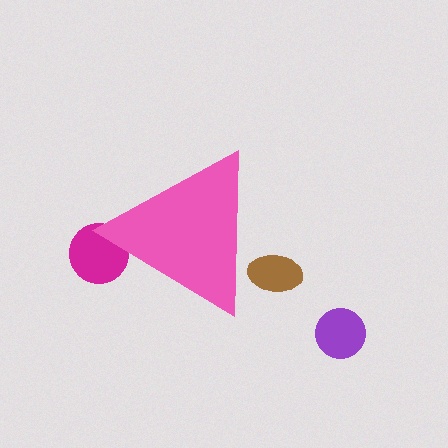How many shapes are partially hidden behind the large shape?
2 shapes are partially hidden.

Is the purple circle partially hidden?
No, the purple circle is fully visible.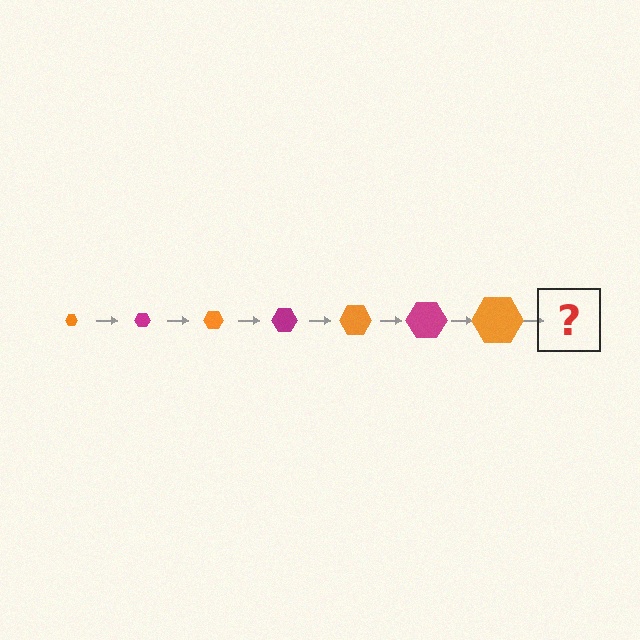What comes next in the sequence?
The next element should be a magenta hexagon, larger than the previous one.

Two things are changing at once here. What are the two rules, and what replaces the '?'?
The two rules are that the hexagon grows larger each step and the color cycles through orange and magenta. The '?' should be a magenta hexagon, larger than the previous one.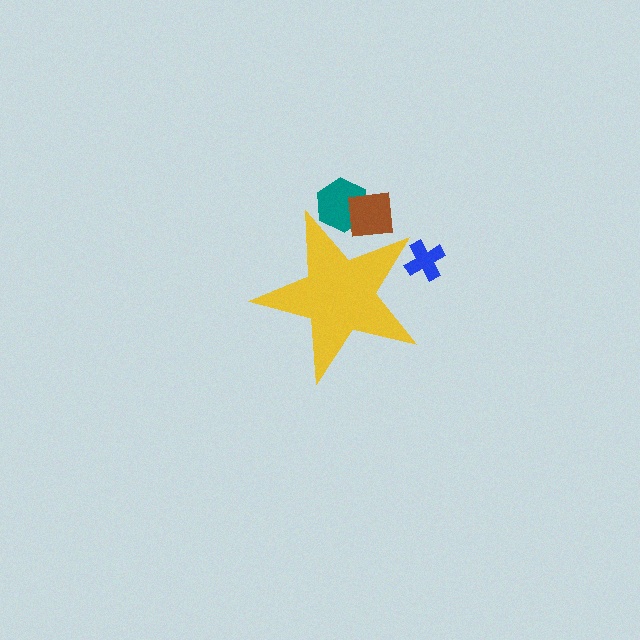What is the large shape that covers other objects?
A yellow star.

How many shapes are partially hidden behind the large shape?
3 shapes are partially hidden.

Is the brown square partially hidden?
Yes, the brown square is partially hidden behind the yellow star.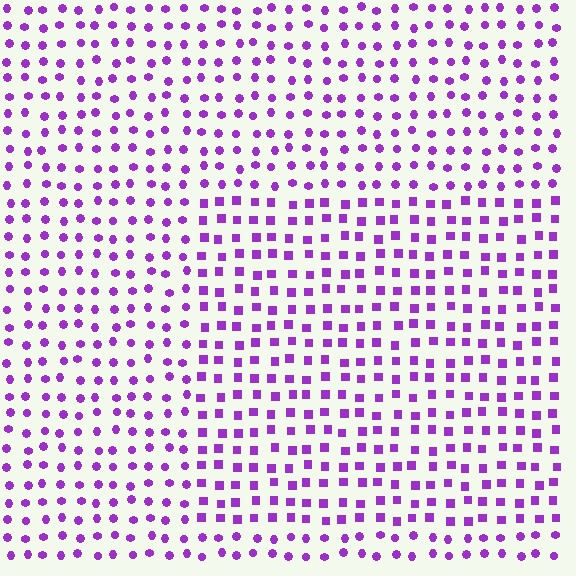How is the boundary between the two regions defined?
The boundary is defined by a change in element shape: squares inside vs. circles outside. All elements share the same color and spacing.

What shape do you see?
I see a rectangle.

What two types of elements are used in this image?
The image uses squares inside the rectangle region and circles outside it.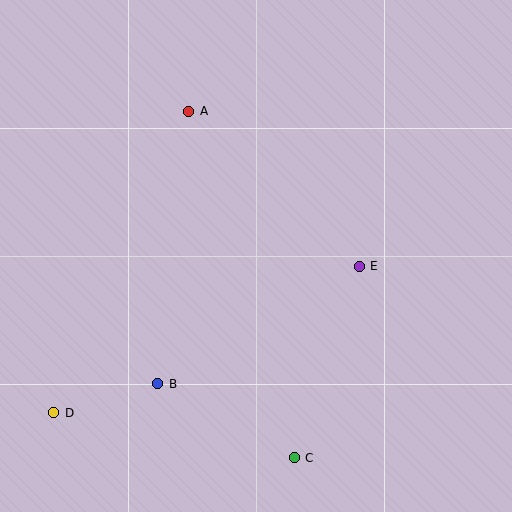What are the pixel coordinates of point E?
Point E is at (359, 266).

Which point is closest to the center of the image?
Point E at (359, 266) is closest to the center.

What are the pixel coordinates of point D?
Point D is at (54, 413).